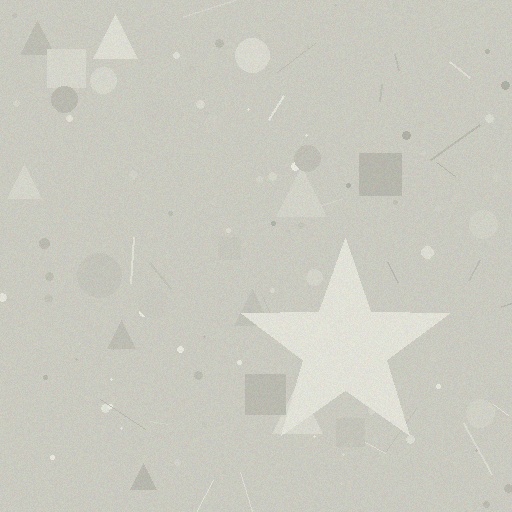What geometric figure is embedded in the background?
A star is embedded in the background.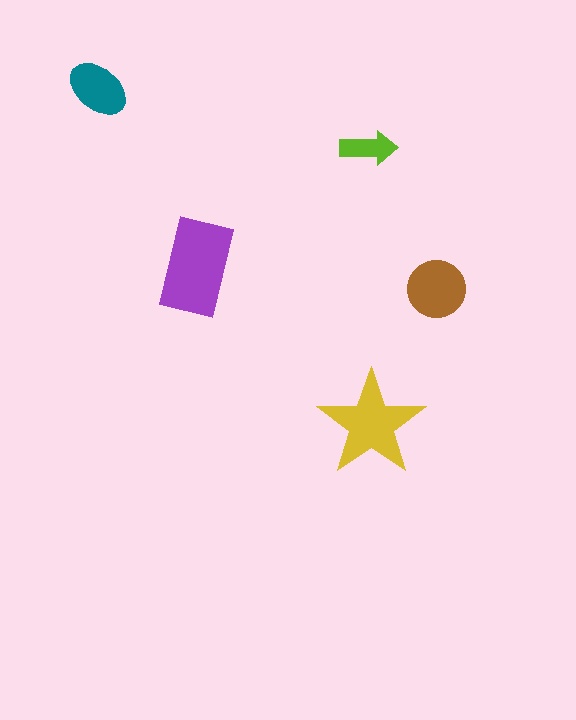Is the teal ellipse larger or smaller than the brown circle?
Smaller.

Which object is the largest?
The purple rectangle.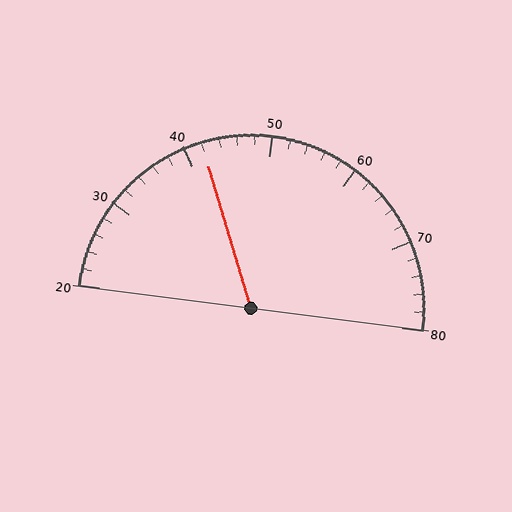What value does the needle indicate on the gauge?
The needle indicates approximately 42.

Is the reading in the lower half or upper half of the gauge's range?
The reading is in the lower half of the range (20 to 80).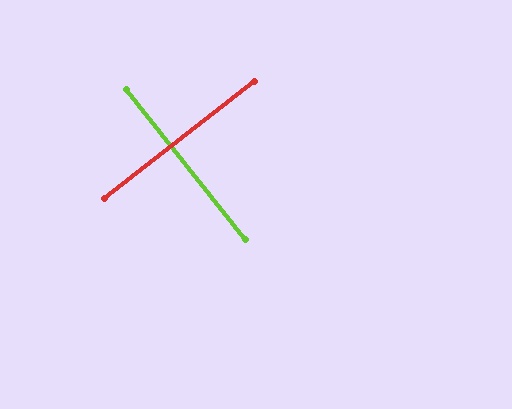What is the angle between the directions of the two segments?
Approximately 90 degrees.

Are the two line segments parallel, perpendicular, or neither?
Perpendicular — they meet at approximately 90°.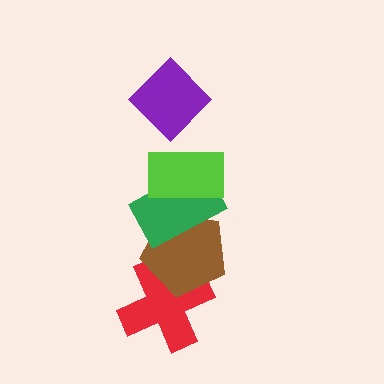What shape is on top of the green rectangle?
The lime rectangle is on top of the green rectangle.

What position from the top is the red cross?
The red cross is 5th from the top.